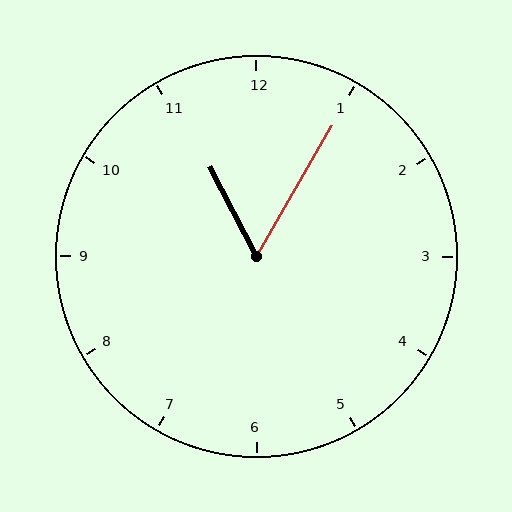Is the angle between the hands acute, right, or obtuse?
It is acute.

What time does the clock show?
11:05.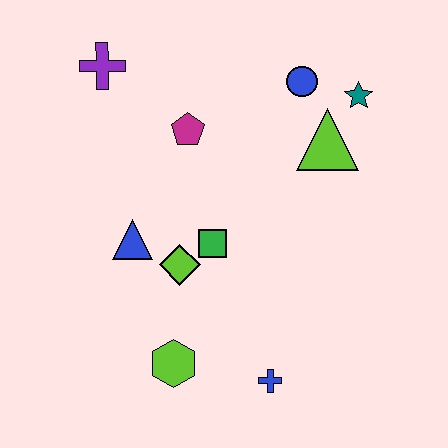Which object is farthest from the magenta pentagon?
The blue cross is farthest from the magenta pentagon.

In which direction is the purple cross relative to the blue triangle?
The purple cross is above the blue triangle.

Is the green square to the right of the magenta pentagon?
Yes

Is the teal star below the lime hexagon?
No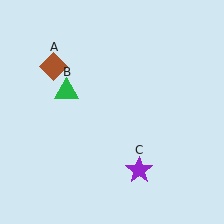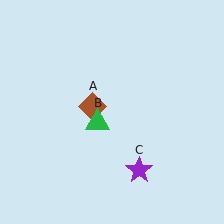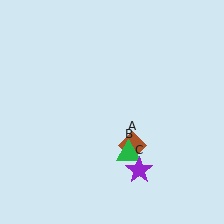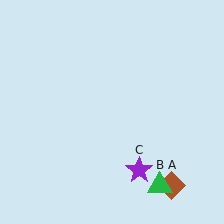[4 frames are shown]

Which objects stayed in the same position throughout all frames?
Purple star (object C) remained stationary.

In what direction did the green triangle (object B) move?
The green triangle (object B) moved down and to the right.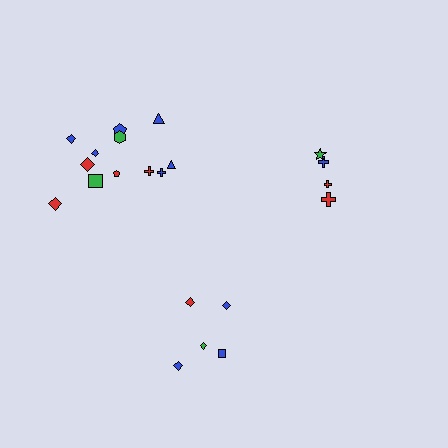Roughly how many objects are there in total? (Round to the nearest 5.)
Roughly 20 objects in total.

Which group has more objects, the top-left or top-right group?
The top-left group.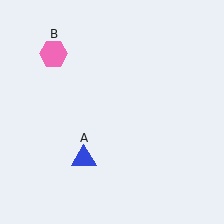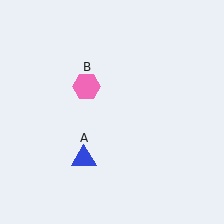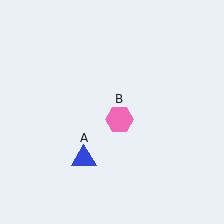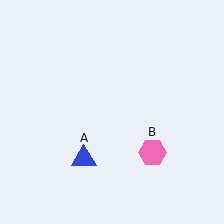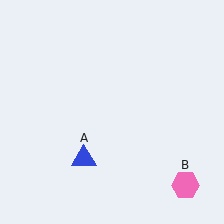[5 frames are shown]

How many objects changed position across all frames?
1 object changed position: pink hexagon (object B).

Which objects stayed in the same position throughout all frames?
Blue triangle (object A) remained stationary.